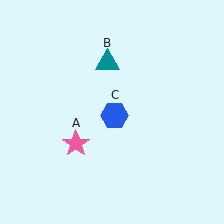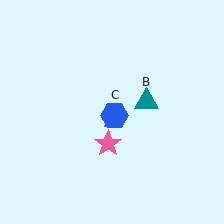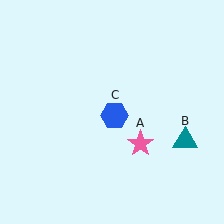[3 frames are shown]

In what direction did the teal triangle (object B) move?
The teal triangle (object B) moved down and to the right.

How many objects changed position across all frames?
2 objects changed position: pink star (object A), teal triangle (object B).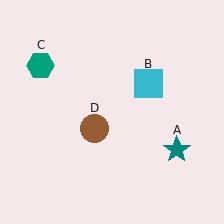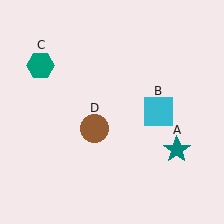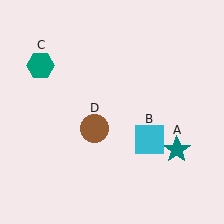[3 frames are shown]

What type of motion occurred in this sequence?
The cyan square (object B) rotated clockwise around the center of the scene.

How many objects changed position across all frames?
1 object changed position: cyan square (object B).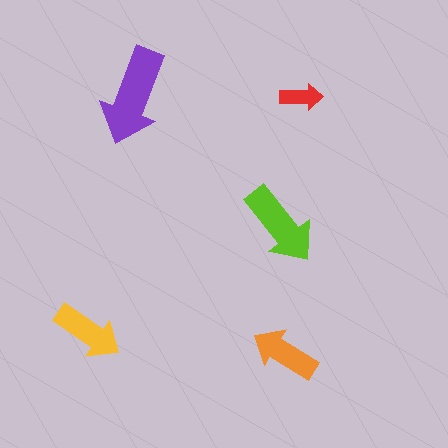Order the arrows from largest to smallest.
the purple one, the lime one, the yellow one, the orange one, the red one.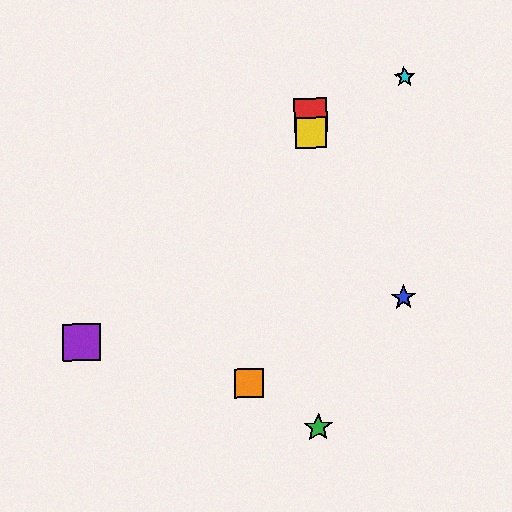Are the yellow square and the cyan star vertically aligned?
No, the yellow square is at x≈311 and the cyan star is at x≈404.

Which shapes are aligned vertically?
The red square, the green star, the yellow square are aligned vertically.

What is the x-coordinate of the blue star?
The blue star is at x≈403.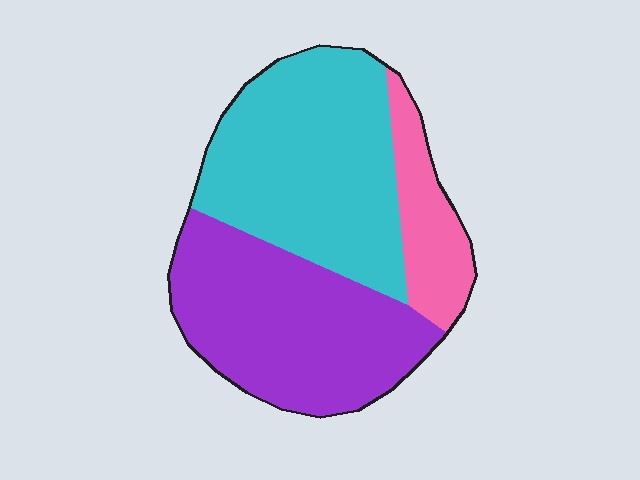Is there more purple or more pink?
Purple.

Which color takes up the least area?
Pink, at roughly 15%.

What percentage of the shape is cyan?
Cyan covers roughly 45% of the shape.